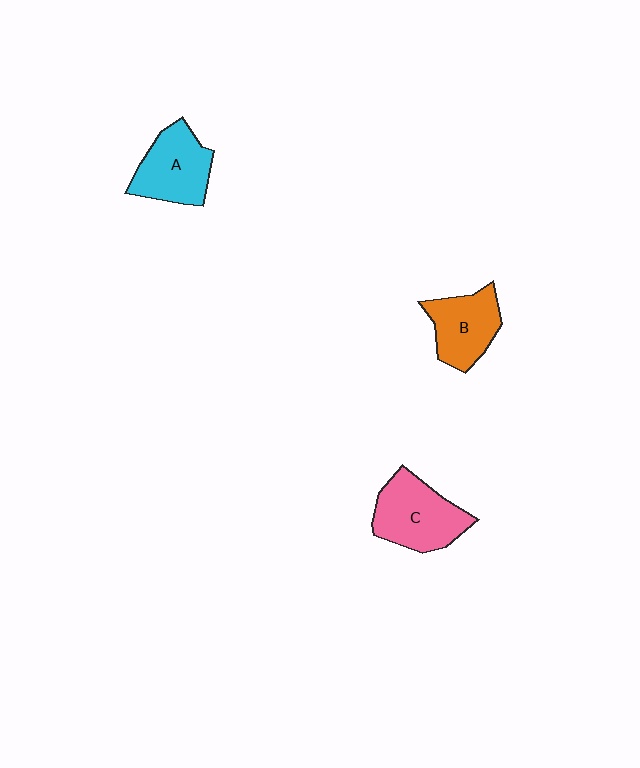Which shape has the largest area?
Shape C (pink).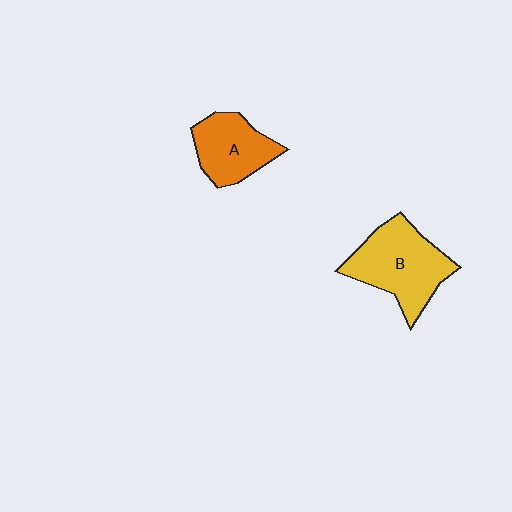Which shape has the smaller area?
Shape A (orange).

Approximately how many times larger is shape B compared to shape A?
Approximately 1.4 times.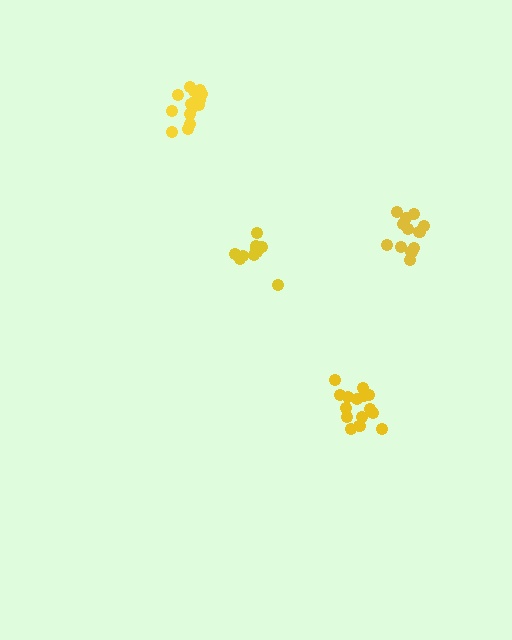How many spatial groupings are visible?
There are 4 spatial groupings.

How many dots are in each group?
Group 1: 16 dots, Group 2: 15 dots, Group 3: 11 dots, Group 4: 12 dots (54 total).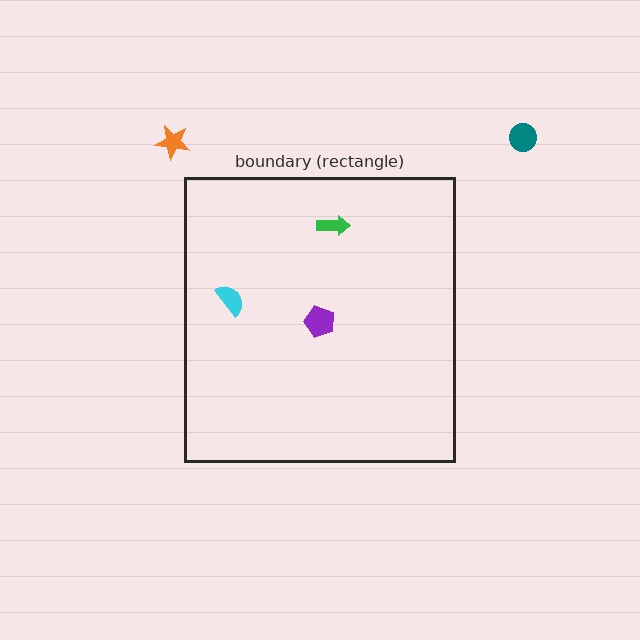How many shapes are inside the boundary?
3 inside, 2 outside.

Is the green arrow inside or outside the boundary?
Inside.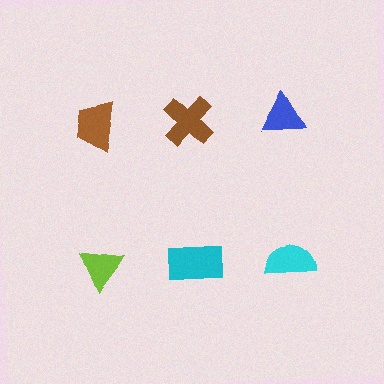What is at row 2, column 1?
A lime triangle.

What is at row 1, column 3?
A blue triangle.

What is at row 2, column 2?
A cyan rectangle.